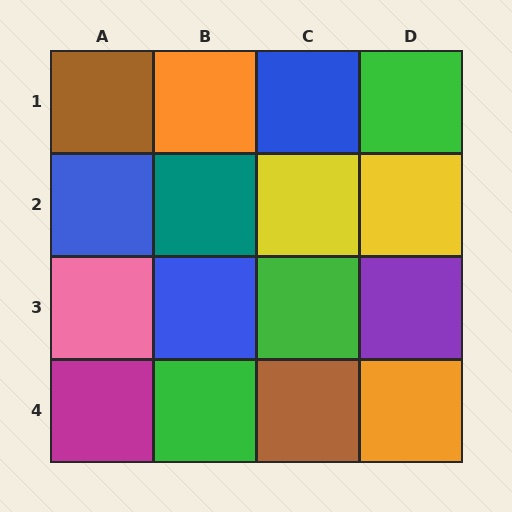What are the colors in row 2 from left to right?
Blue, teal, yellow, yellow.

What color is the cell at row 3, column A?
Pink.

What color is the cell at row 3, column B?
Blue.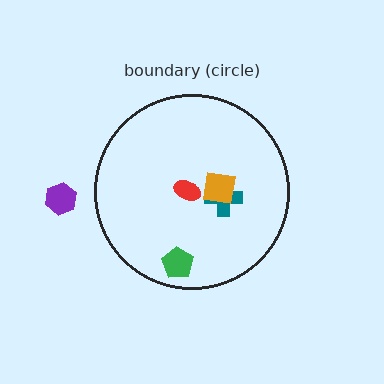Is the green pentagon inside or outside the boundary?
Inside.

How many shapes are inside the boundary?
4 inside, 1 outside.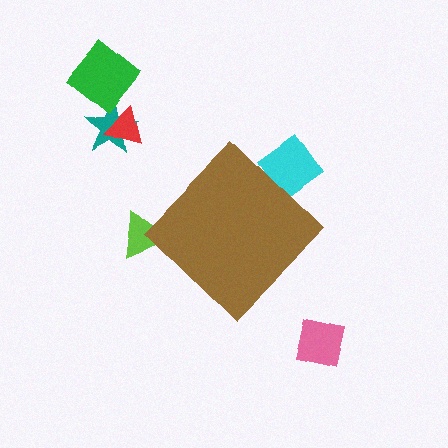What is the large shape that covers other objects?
A brown diamond.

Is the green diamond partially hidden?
No, the green diamond is fully visible.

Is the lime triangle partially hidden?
Yes, the lime triangle is partially hidden behind the brown diamond.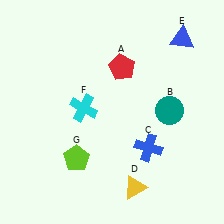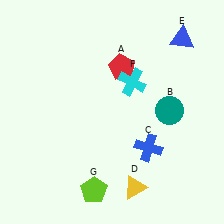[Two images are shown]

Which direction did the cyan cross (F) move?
The cyan cross (F) moved right.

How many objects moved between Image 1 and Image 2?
2 objects moved between the two images.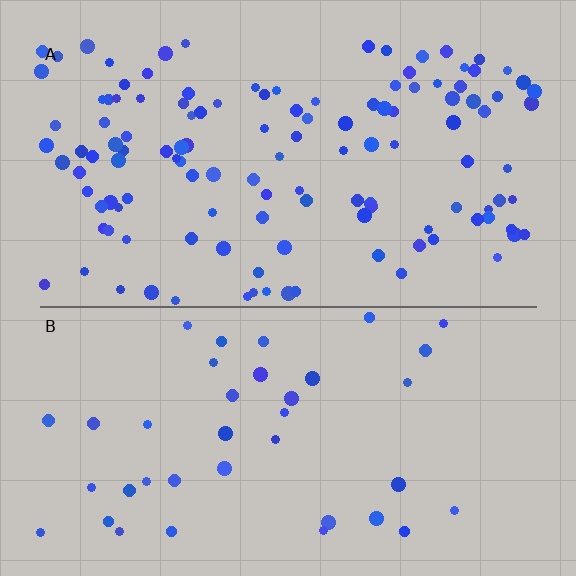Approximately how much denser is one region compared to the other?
Approximately 3.2× — region A over region B.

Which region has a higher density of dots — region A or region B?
A (the top).